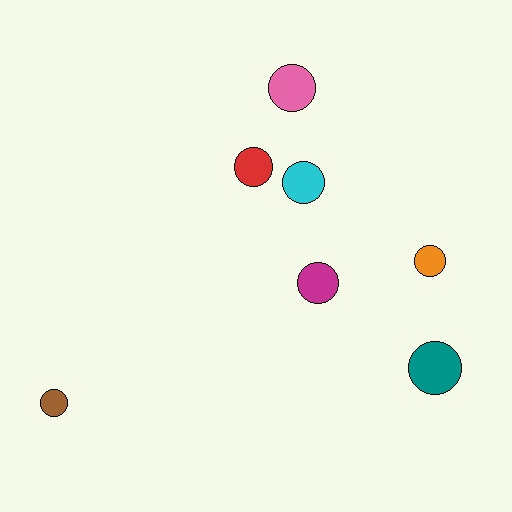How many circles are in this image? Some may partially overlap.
There are 7 circles.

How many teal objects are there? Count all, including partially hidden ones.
There is 1 teal object.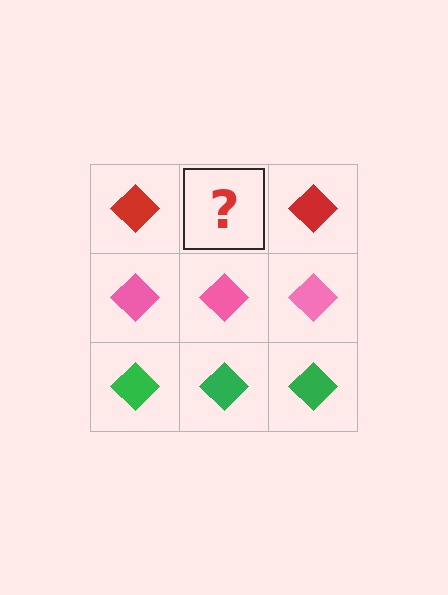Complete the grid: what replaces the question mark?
The question mark should be replaced with a red diamond.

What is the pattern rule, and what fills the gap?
The rule is that each row has a consistent color. The gap should be filled with a red diamond.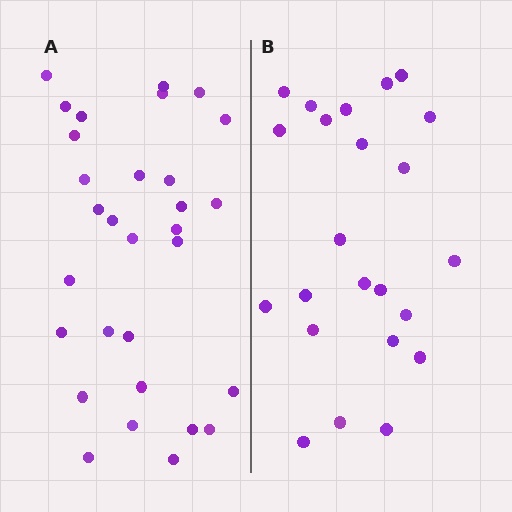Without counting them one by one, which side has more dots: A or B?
Region A (the left region) has more dots.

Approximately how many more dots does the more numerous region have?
Region A has roughly 8 or so more dots than region B.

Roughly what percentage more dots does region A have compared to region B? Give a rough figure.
About 30% more.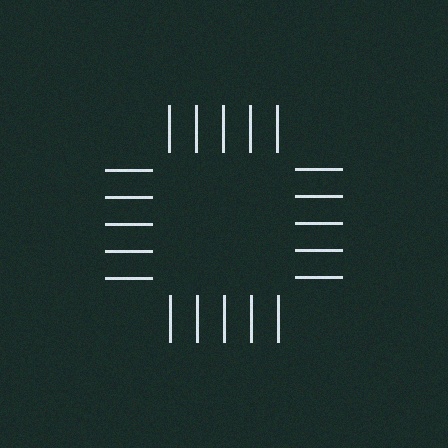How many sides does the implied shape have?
4 sides — the line-ends trace a square.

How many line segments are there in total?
20 — 5 along each of the 4 edges.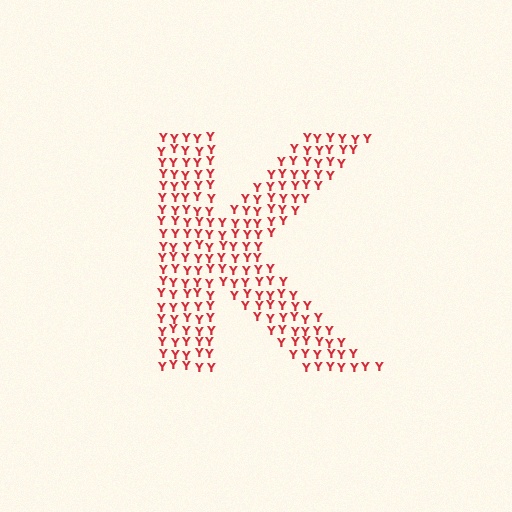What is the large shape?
The large shape is the letter K.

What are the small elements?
The small elements are letter Y's.